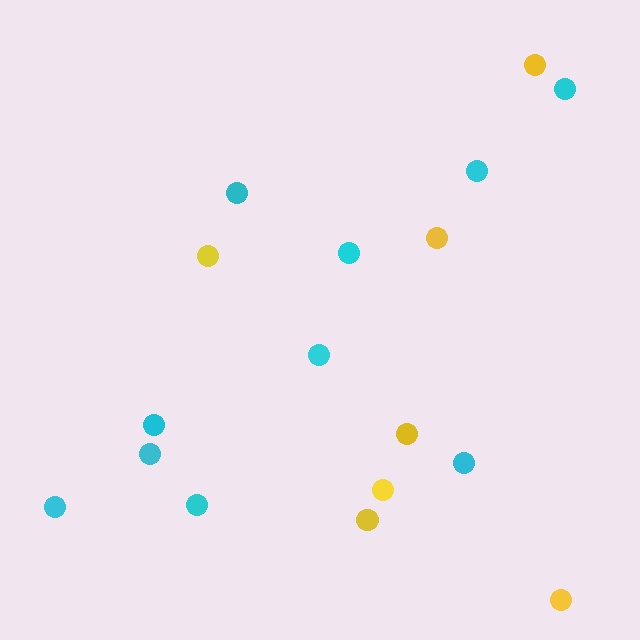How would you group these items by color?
There are 2 groups: one group of cyan circles (10) and one group of yellow circles (7).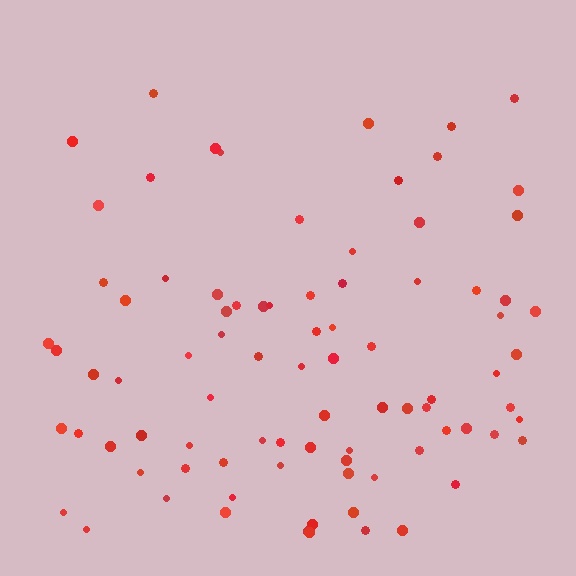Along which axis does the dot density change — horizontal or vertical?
Vertical.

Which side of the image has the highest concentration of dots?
The bottom.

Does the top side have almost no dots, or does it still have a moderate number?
Still a moderate number, just noticeably fewer than the bottom.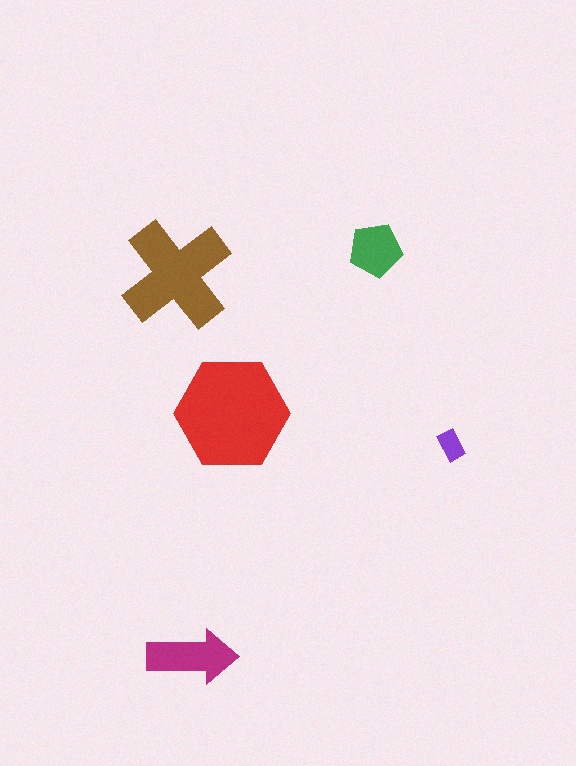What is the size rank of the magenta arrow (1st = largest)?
3rd.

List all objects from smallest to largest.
The purple rectangle, the green pentagon, the magenta arrow, the brown cross, the red hexagon.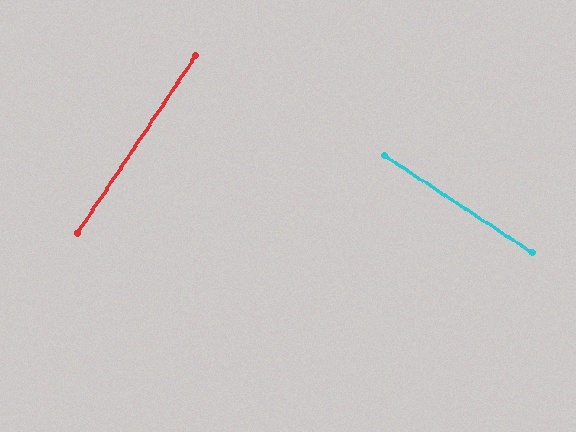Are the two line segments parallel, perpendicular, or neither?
Perpendicular — they meet at approximately 90°.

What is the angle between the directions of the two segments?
Approximately 90 degrees.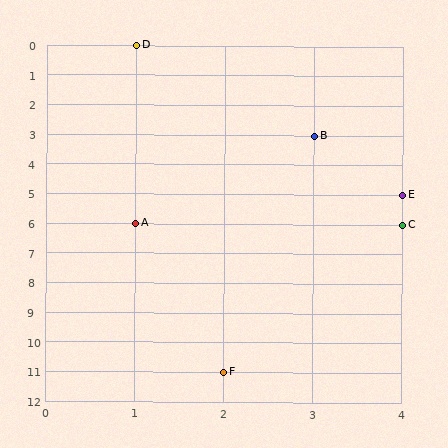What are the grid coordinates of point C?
Point C is at grid coordinates (4, 6).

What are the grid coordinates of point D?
Point D is at grid coordinates (1, 0).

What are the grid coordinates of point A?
Point A is at grid coordinates (1, 6).